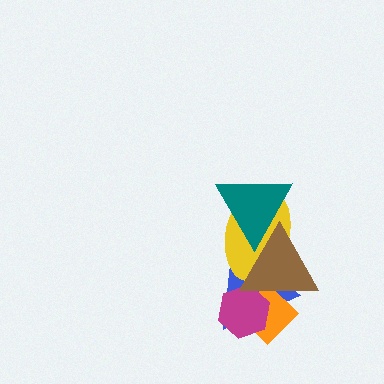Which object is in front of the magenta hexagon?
The brown triangle is in front of the magenta hexagon.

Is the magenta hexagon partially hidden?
Yes, it is partially covered by another shape.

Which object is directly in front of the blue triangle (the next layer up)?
The orange diamond is directly in front of the blue triangle.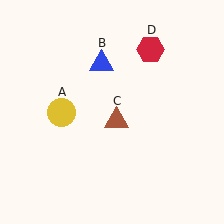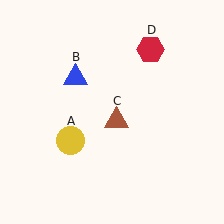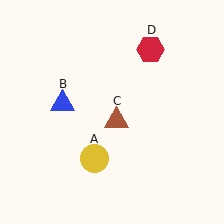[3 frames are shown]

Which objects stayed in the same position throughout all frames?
Brown triangle (object C) and red hexagon (object D) remained stationary.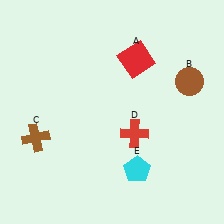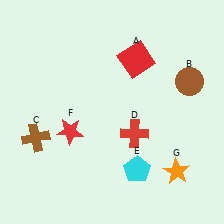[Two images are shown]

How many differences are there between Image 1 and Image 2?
There are 2 differences between the two images.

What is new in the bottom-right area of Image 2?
An orange star (G) was added in the bottom-right area of Image 2.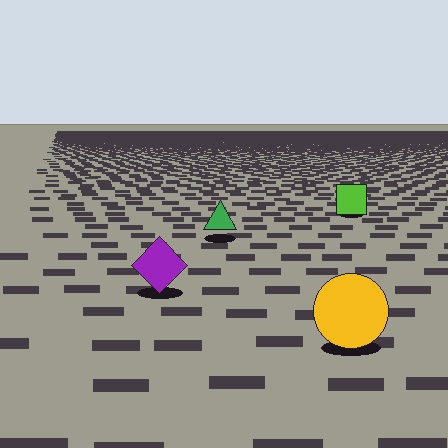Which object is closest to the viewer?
The yellow circle is closest. The texture marks near it are larger and more spread out.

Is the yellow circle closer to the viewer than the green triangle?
Yes. The yellow circle is closer — you can tell from the texture gradient: the ground texture is coarser near it.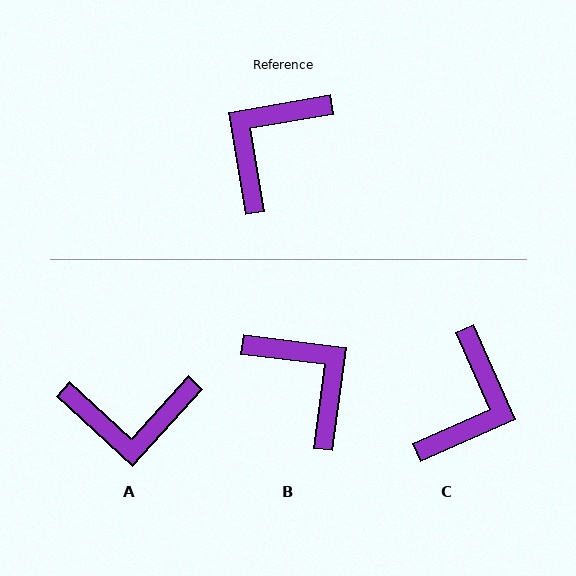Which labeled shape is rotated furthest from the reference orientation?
C, about 166 degrees away.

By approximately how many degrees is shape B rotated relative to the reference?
Approximately 107 degrees clockwise.